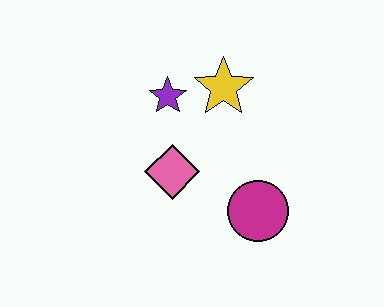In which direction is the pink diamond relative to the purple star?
The pink diamond is below the purple star.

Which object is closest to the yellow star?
The purple star is closest to the yellow star.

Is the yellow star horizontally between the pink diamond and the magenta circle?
Yes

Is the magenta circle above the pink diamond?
No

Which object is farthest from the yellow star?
The magenta circle is farthest from the yellow star.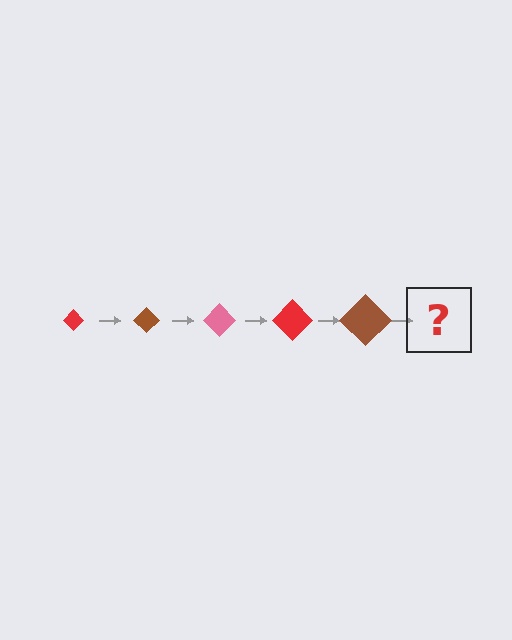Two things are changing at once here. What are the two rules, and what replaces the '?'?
The two rules are that the diamond grows larger each step and the color cycles through red, brown, and pink. The '?' should be a pink diamond, larger than the previous one.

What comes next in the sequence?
The next element should be a pink diamond, larger than the previous one.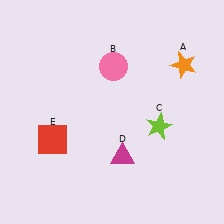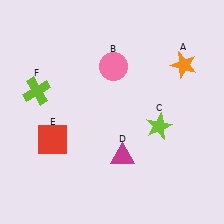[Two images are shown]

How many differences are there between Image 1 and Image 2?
There is 1 difference between the two images.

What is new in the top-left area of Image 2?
A lime cross (F) was added in the top-left area of Image 2.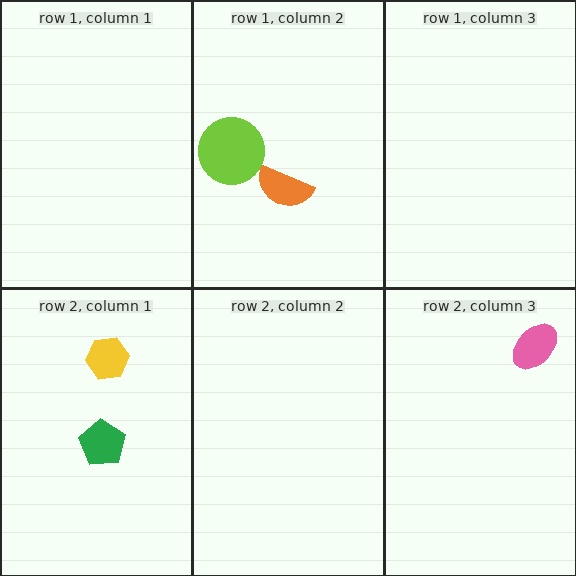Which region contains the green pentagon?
The row 2, column 1 region.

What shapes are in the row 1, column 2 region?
The orange semicircle, the lime circle.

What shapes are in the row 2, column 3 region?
The pink ellipse.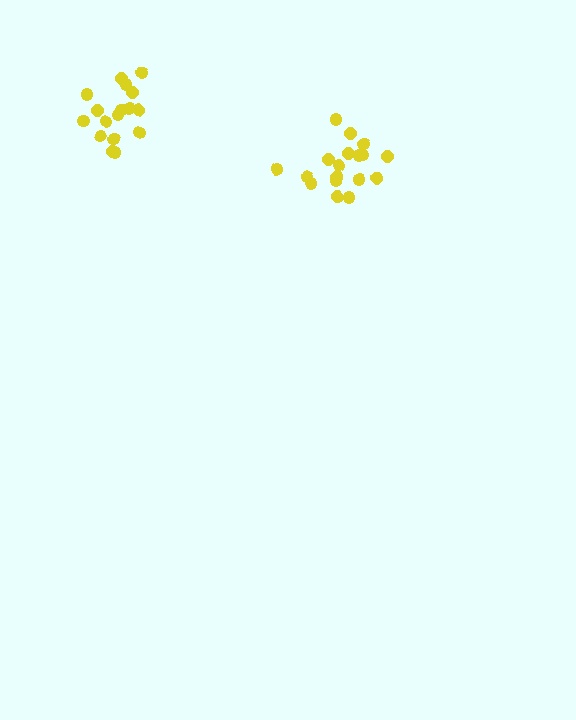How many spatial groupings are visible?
There are 2 spatial groupings.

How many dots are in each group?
Group 1: 18 dots, Group 2: 17 dots (35 total).